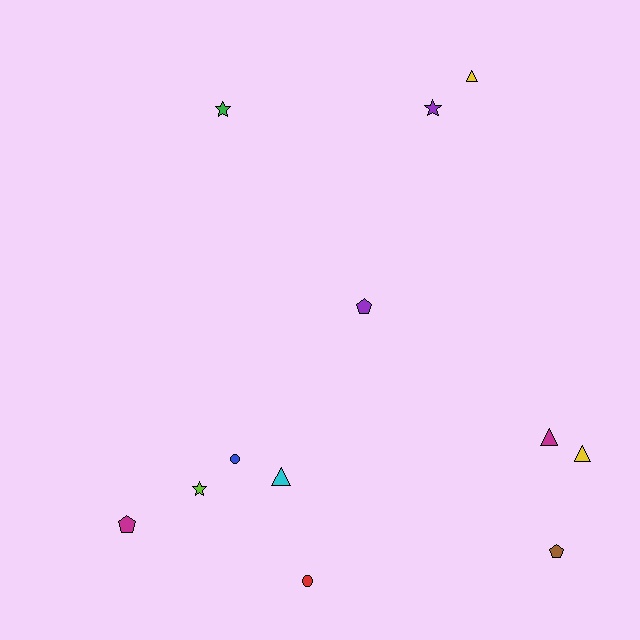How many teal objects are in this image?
There are no teal objects.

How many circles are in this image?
There are 2 circles.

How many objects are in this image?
There are 12 objects.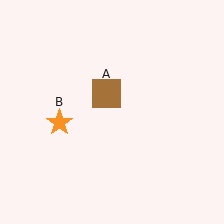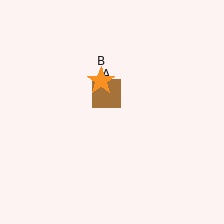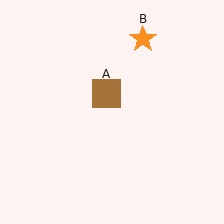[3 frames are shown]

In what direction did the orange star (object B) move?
The orange star (object B) moved up and to the right.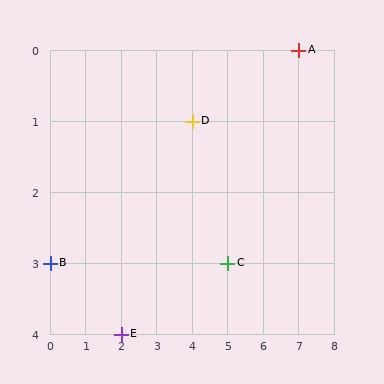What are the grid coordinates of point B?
Point B is at grid coordinates (0, 3).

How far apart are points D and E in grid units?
Points D and E are 2 columns and 3 rows apart (about 3.6 grid units diagonally).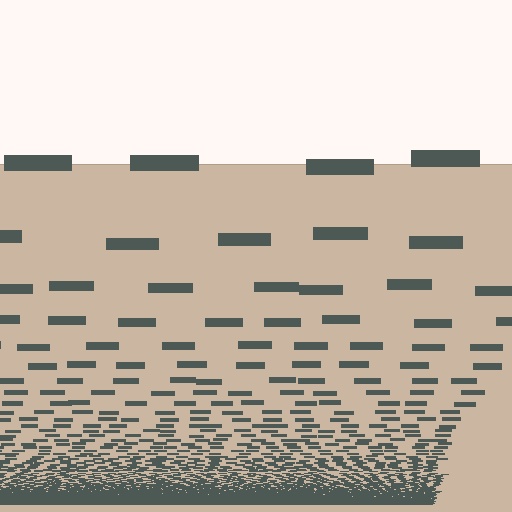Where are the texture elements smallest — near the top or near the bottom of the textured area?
Near the bottom.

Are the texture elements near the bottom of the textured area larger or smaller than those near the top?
Smaller. The gradient is inverted — elements near the bottom are smaller and denser.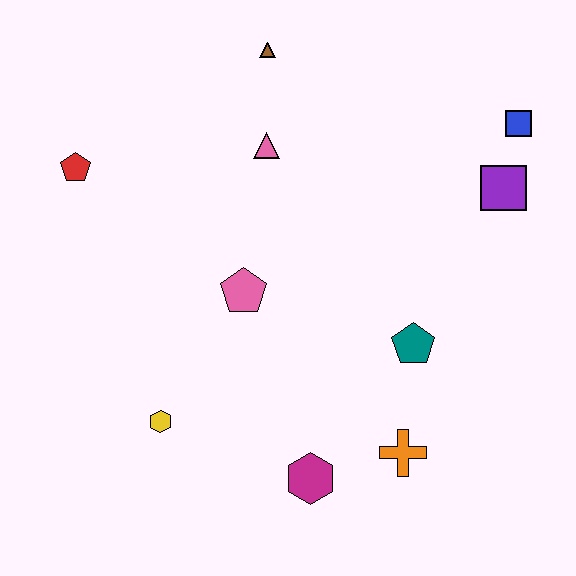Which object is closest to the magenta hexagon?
The orange cross is closest to the magenta hexagon.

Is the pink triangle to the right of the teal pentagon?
No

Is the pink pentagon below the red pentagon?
Yes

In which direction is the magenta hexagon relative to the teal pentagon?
The magenta hexagon is below the teal pentagon.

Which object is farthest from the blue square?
The yellow hexagon is farthest from the blue square.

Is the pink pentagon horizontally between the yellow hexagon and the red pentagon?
No